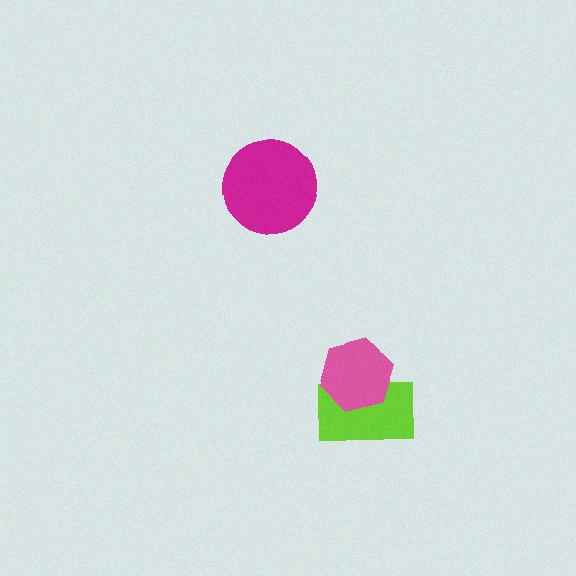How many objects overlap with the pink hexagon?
1 object overlaps with the pink hexagon.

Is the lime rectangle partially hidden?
Yes, it is partially covered by another shape.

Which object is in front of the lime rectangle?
The pink hexagon is in front of the lime rectangle.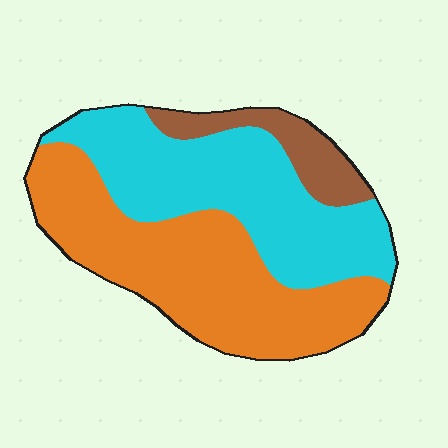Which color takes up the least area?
Brown, at roughly 10%.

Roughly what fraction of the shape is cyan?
Cyan covers roughly 40% of the shape.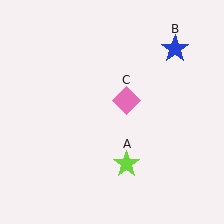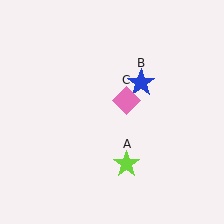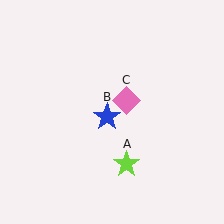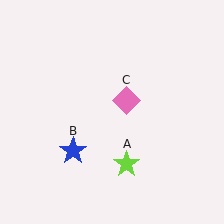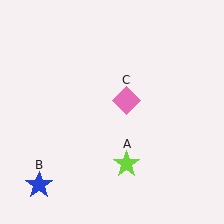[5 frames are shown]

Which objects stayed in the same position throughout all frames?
Lime star (object A) and pink diamond (object C) remained stationary.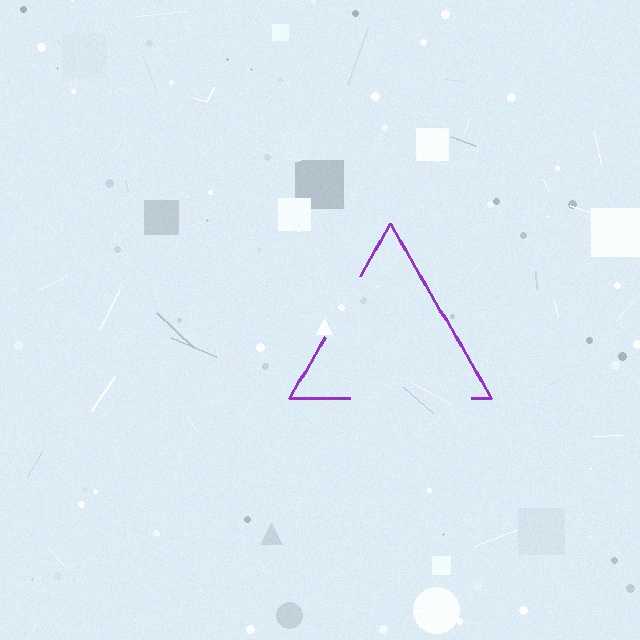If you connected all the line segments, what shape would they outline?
They would outline a triangle.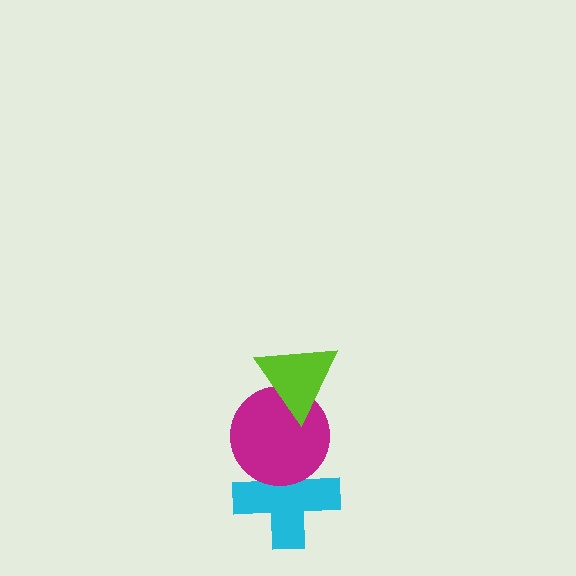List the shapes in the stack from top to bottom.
From top to bottom: the lime triangle, the magenta circle, the cyan cross.